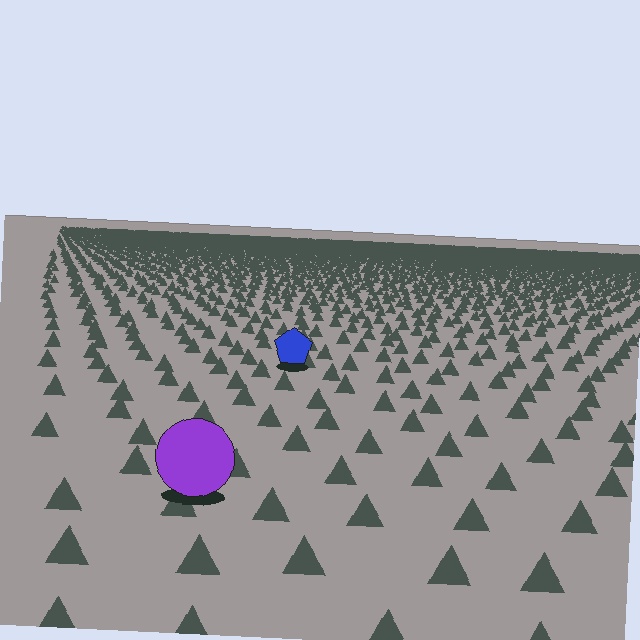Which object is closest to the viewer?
The purple circle is closest. The texture marks near it are larger and more spread out.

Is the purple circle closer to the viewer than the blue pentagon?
Yes. The purple circle is closer — you can tell from the texture gradient: the ground texture is coarser near it.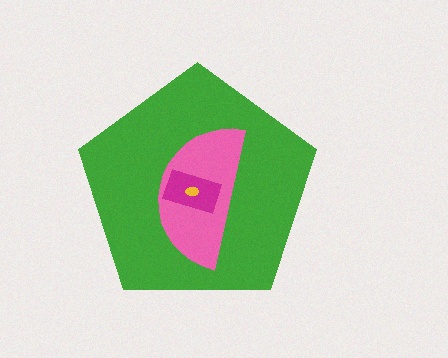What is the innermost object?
The yellow ellipse.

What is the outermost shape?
The green pentagon.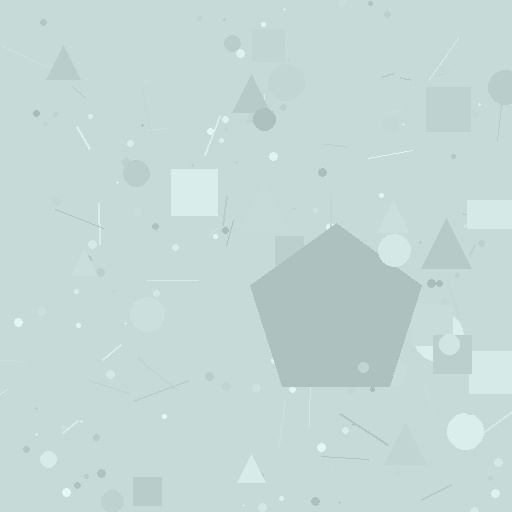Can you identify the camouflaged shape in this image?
The camouflaged shape is a pentagon.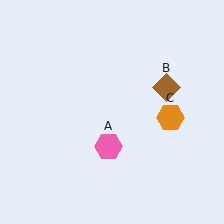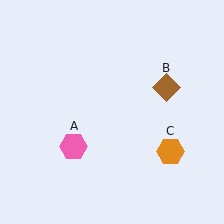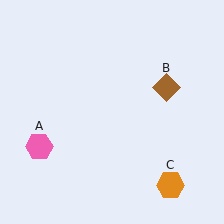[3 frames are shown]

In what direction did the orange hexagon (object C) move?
The orange hexagon (object C) moved down.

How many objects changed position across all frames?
2 objects changed position: pink hexagon (object A), orange hexagon (object C).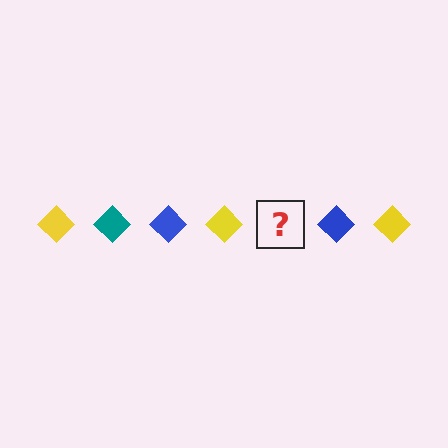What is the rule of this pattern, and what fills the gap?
The rule is that the pattern cycles through yellow, teal, blue diamonds. The gap should be filled with a teal diamond.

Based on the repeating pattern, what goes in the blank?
The blank should be a teal diamond.